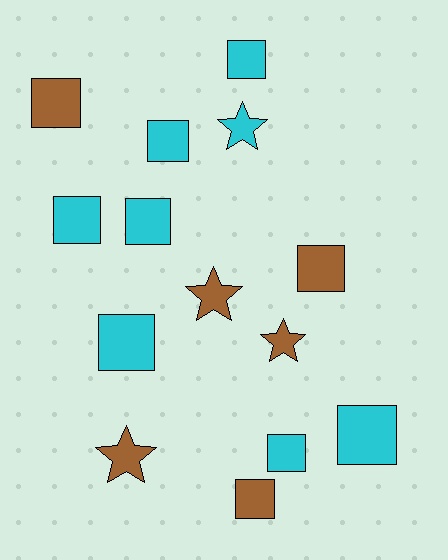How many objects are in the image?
There are 14 objects.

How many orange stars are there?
There are no orange stars.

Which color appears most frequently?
Cyan, with 8 objects.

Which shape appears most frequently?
Square, with 10 objects.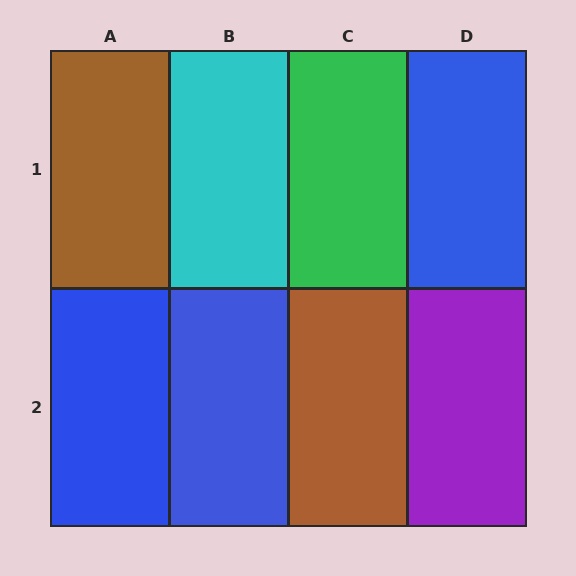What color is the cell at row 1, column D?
Blue.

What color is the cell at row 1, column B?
Cyan.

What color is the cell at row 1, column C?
Green.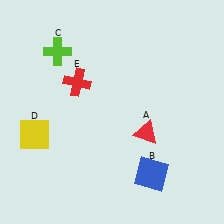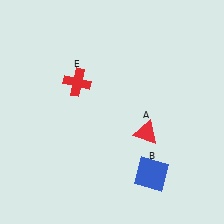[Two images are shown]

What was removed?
The lime cross (C), the yellow square (D) were removed in Image 2.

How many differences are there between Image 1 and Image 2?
There are 2 differences between the two images.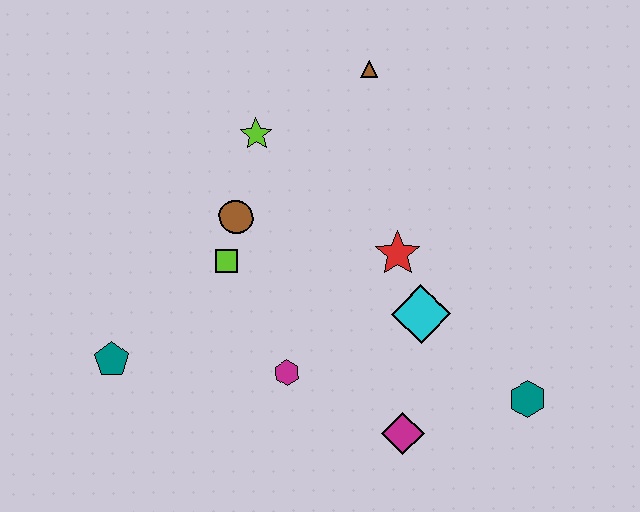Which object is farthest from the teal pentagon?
The teal hexagon is farthest from the teal pentagon.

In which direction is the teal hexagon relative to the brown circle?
The teal hexagon is to the right of the brown circle.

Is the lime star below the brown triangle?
Yes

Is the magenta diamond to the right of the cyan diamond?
No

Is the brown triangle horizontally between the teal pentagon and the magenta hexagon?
No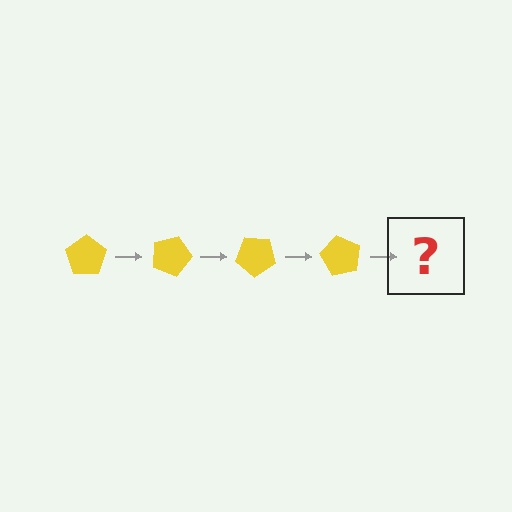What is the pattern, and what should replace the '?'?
The pattern is that the pentagon rotates 20 degrees each step. The '?' should be a yellow pentagon rotated 80 degrees.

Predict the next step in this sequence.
The next step is a yellow pentagon rotated 80 degrees.